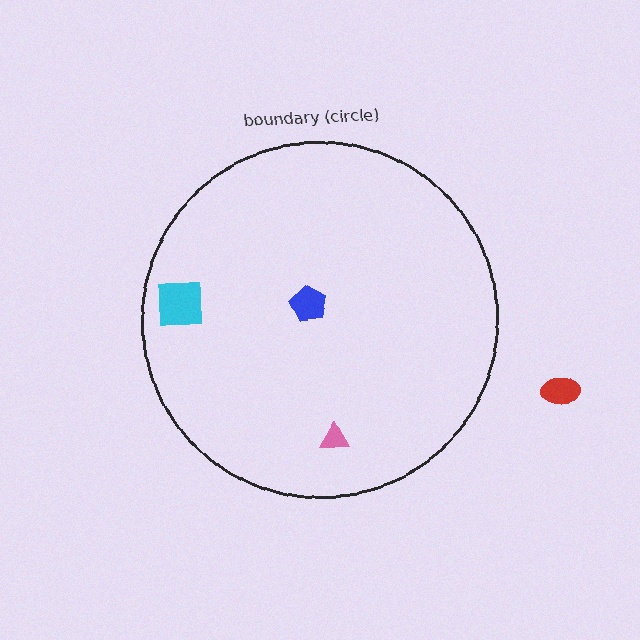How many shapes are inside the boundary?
3 inside, 1 outside.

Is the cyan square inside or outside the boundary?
Inside.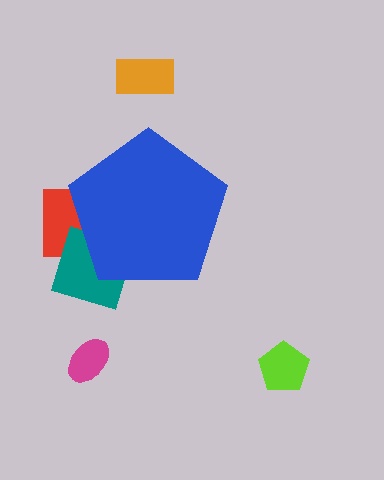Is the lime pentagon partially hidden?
No, the lime pentagon is fully visible.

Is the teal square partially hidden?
Yes, the teal square is partially hidden behind the blue pentagon.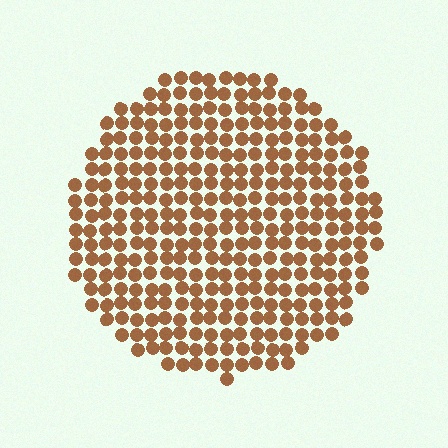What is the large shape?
The large shape is a circle.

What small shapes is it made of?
It is made of small circles.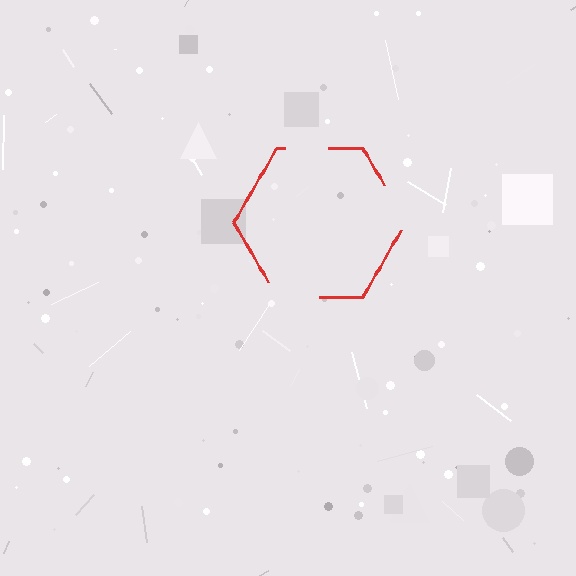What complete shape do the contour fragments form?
The contour fragments form a hexagon.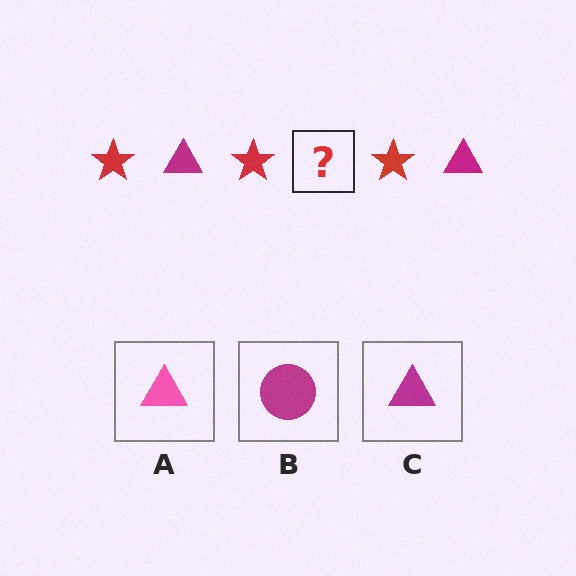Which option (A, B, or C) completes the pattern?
C.